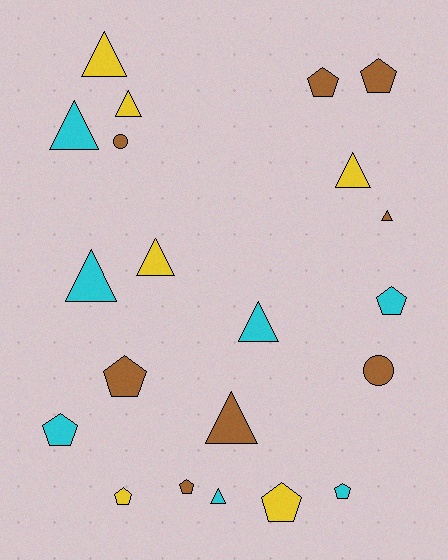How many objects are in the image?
There are 21 objects.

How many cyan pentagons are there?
There are 3 cyan pentagons.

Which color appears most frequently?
Brown, with 8 objects.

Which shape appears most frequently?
Triangle, with 10 objects.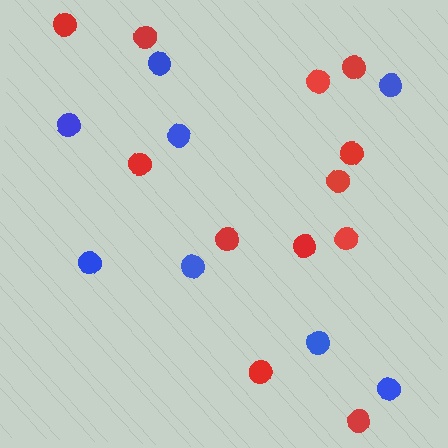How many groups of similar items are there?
There are 2 groups: one group of red circles (12) and one group of blue circles (8).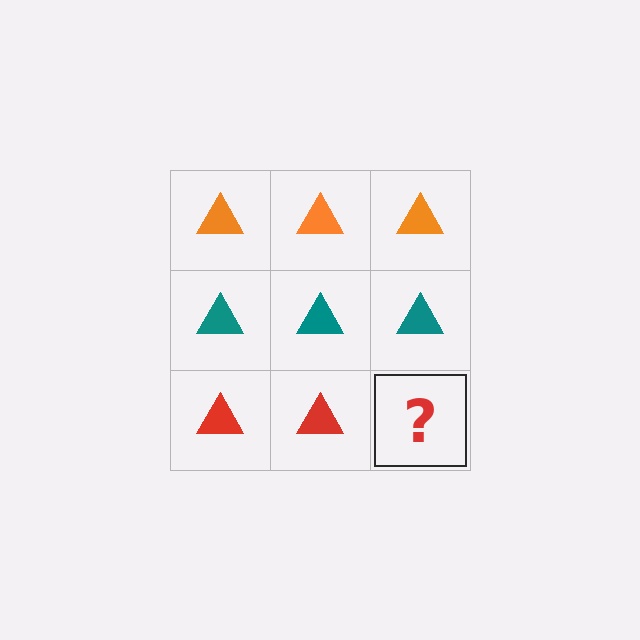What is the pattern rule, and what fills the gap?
The rule is that each row has a consistent color. The gap should be filled with a red triangle.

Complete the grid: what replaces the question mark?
The question mark should be replaced with a red triangle.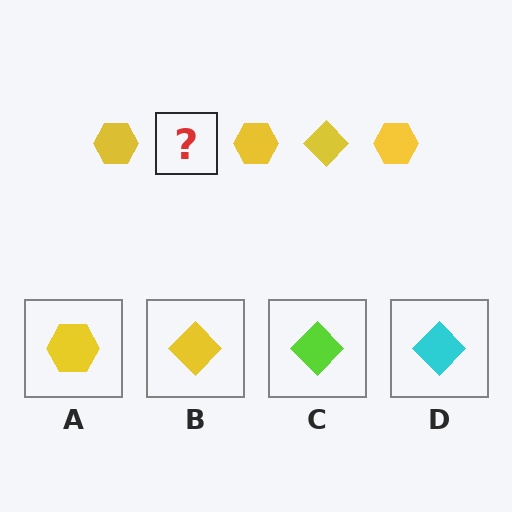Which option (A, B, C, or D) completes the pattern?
B.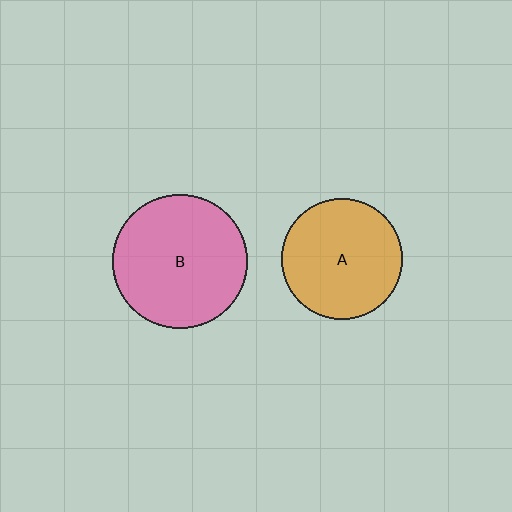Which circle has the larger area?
Circle B (pink).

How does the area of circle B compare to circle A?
Approximately 1.2 times.